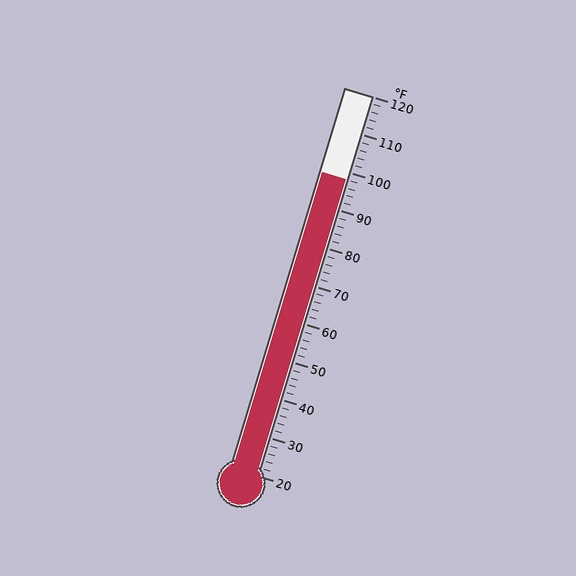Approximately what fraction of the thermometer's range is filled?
The thermometer is filled to approximately 80% of its range.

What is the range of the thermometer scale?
The thermometer scale ranges from 20°F to 120°F.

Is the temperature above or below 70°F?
The temperature is above 70°F.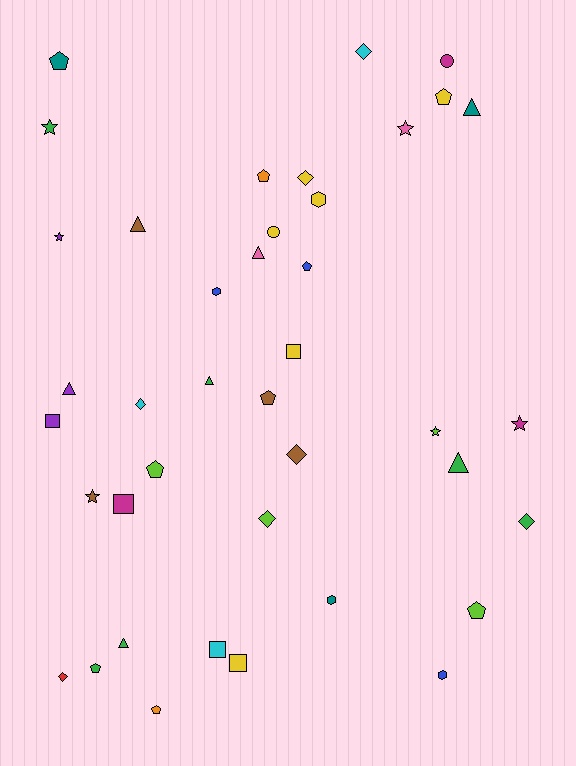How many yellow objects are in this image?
There are 6 yellow objects.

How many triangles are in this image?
There are 7 triangles.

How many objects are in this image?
There are 40 objects.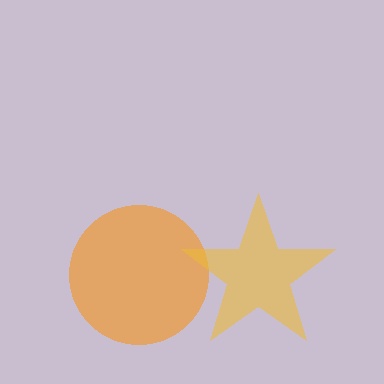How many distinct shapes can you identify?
There are 2 distinct shapes: an orange circle, a yellow star.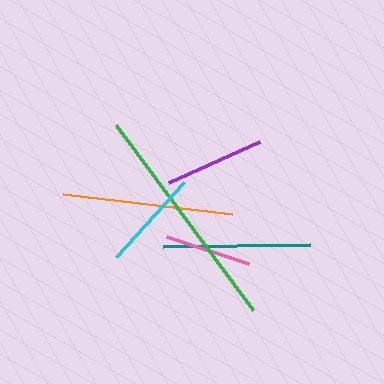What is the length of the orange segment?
The orange segment is approximately 170 pixels long.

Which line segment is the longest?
The green line is the longest at approximately 231 pixels.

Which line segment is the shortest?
The pink line is the shortest at approximately 86 pixels.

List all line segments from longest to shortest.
From longest to shortest: green, orange, teal, cyan, purple, pink.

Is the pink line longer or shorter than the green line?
The green line is longer than the pink line.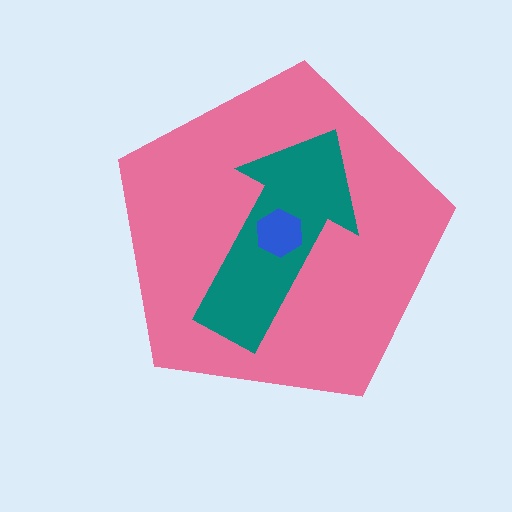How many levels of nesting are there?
3.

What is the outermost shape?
The pink pentagon.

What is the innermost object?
The blue hexagon.